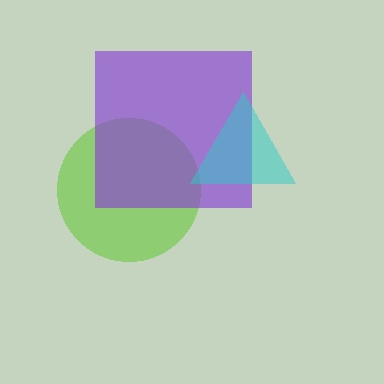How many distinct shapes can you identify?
There are 3 distinct shapes: a lime circle, a purple square, a cyan triangle.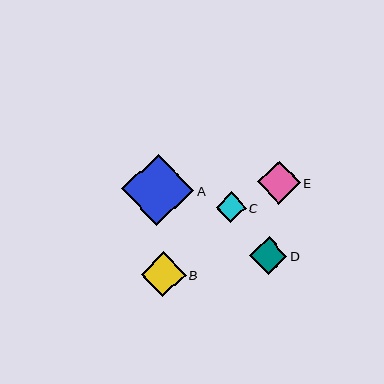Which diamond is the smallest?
Diamond C is the smallest with a size of approximately 30 pixels.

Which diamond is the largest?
Diamond A is the largest with a size of approximately 72 pixels.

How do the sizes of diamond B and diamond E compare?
Diamond B and diamond E are approximately the same size.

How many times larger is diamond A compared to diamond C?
Diamond A is approximately 2.4 times the size of diamond C.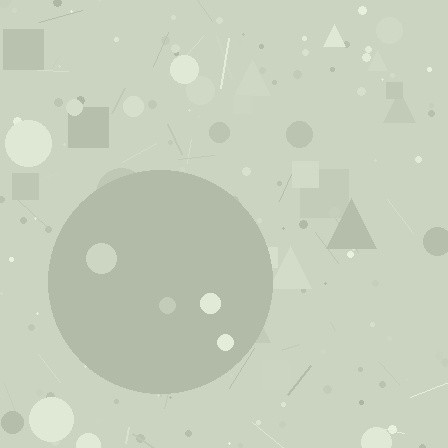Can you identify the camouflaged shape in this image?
The camouflaged shape is a circle.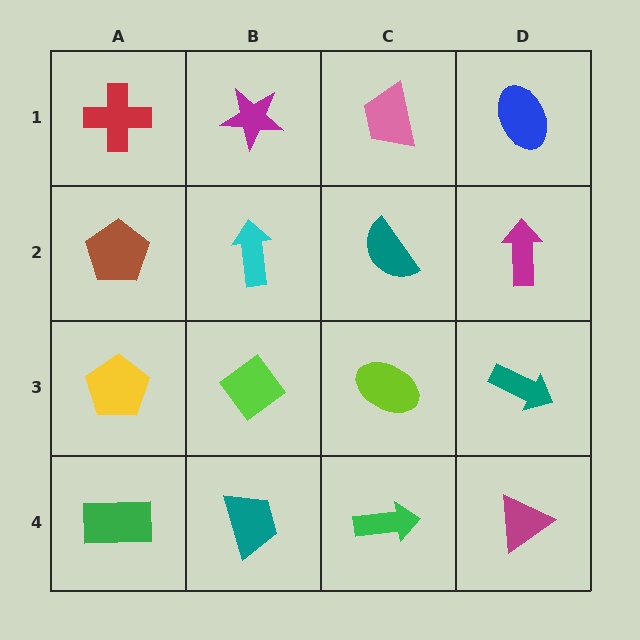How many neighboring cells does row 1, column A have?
2.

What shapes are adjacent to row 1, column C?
A teal semicircle (row 2, column C), a magenta star (row 1, column B), a blue ellipse (row 1, column D).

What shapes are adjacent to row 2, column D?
A blue ellipse (row 1, column D), a teal arrow (row 3, column D), a teal semicircle (row 2, column C).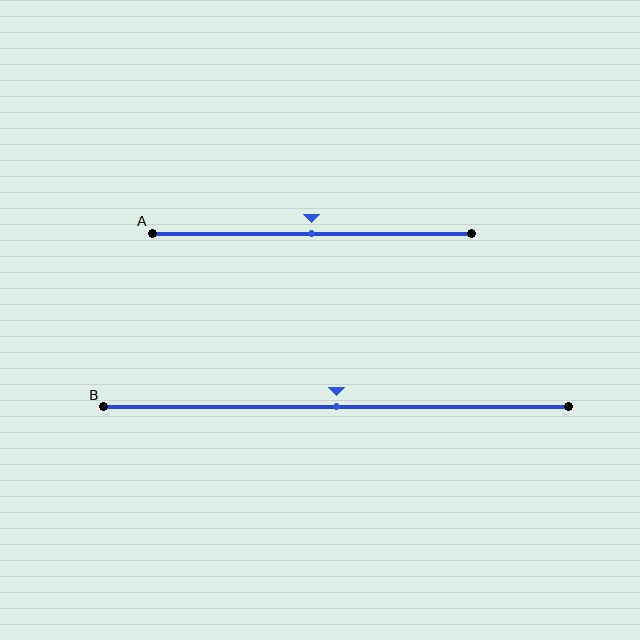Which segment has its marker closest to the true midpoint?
Segment A has its marker closest to the true midpoint.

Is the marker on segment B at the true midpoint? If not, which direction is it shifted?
Yes, the marker on segment B is at the true midpoint.